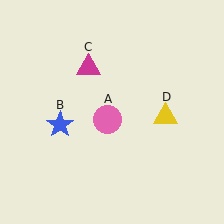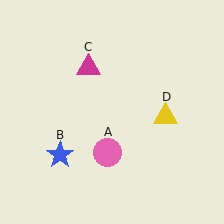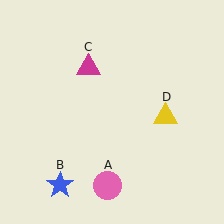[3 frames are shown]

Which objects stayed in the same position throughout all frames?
Magenta triangle (object C) and yellow triangle (object D) remained stationary.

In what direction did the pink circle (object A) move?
The pink circle (object A) moved down.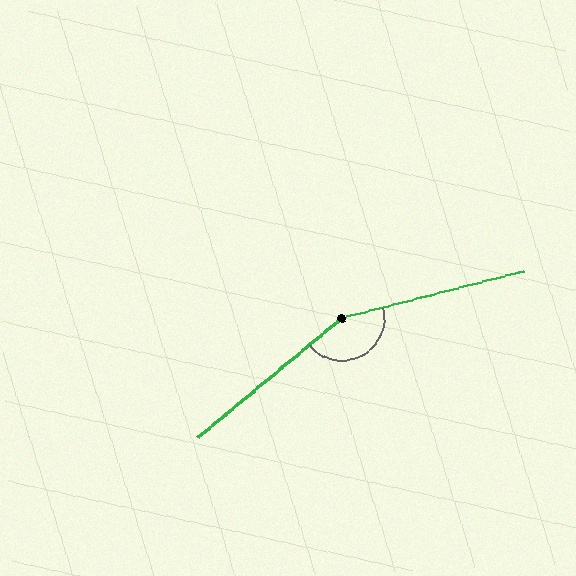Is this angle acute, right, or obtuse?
It is obtuse.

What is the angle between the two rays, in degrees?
Approximately 155 degrees.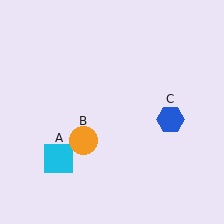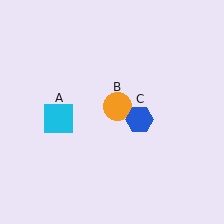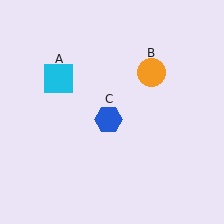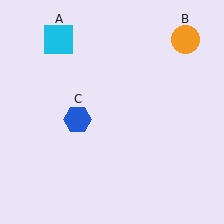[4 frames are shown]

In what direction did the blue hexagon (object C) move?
The blue hexagon (object C) moved left.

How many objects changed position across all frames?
3 objects changed position: cyan square (object A), orange circle (object B), blue hexagon (object C).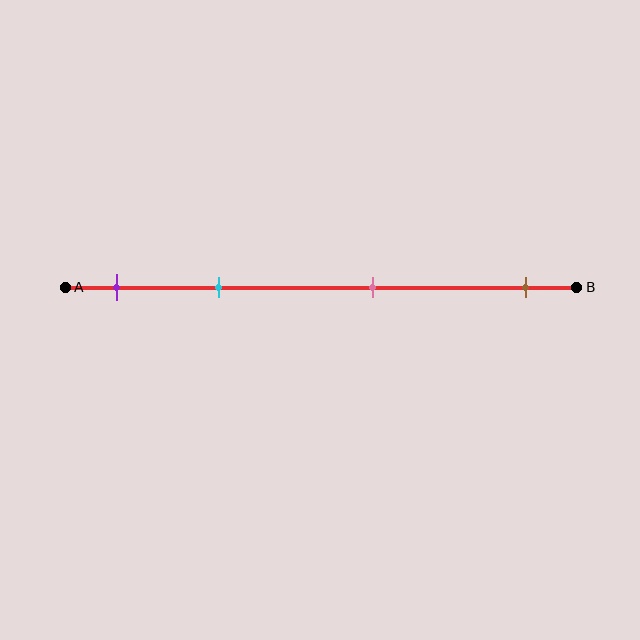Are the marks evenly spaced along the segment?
No, the marks are not evenly spaced.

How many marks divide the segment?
There are 4 marks dividing the segment.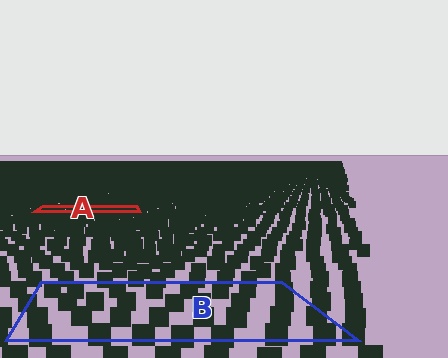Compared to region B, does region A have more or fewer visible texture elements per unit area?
Region A has more texture elements per unit area — they are packed more densely because it is farther away.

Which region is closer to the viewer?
Region B is closer. The texture elements there are larger and more spread out.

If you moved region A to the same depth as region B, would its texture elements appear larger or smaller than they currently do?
They would appear larger. At a closer depth, the same texture elements are projected at a bigger on-screen size.